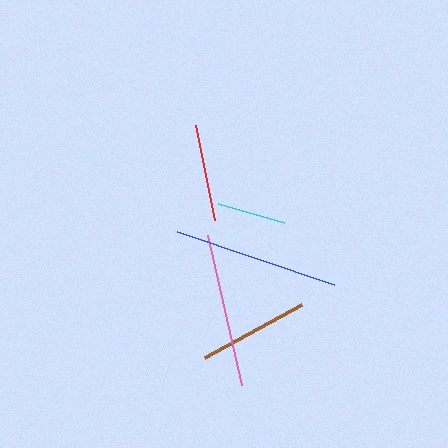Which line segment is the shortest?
The cyan line is the shortest at approximately 70 pixels.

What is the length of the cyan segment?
The cyan segment is approximately 70 pixels long.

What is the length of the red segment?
The red segment is approximately 97 pixels long.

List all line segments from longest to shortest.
From longest to shortest: blue, pink, brown, red, cyan.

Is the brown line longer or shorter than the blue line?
The blue line is longer than the brown line.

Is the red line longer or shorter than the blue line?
The blue line is longer than the red line.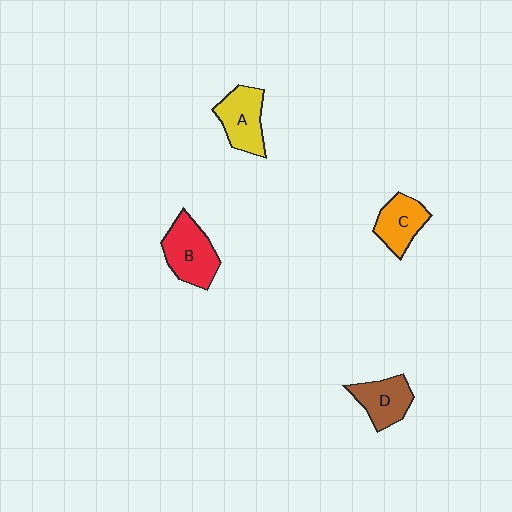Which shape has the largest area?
Shape B (red).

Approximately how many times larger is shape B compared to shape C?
Approximately 1.3 times.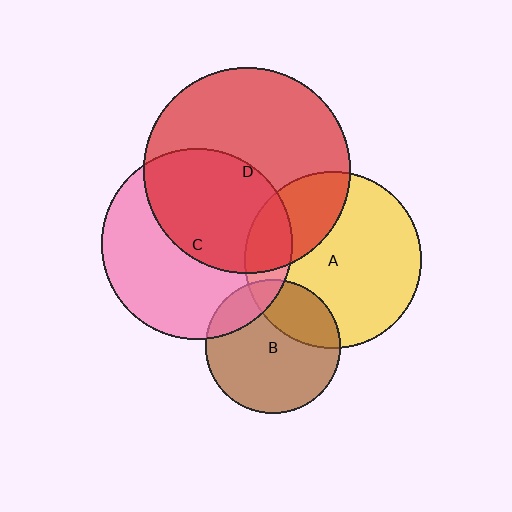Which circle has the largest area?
Circle D (red).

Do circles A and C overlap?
Yes.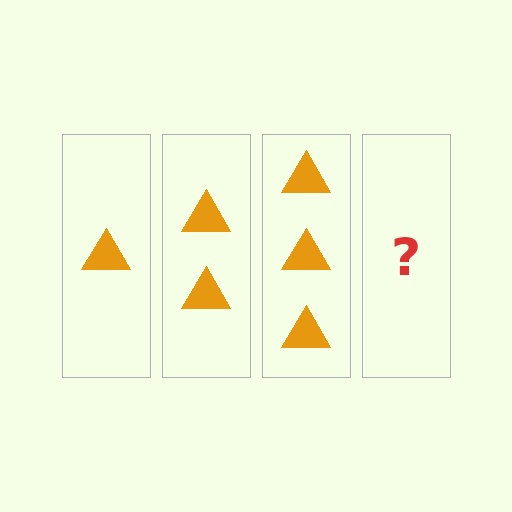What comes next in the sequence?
The next element should be 4 triangles.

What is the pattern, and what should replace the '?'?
The pattern is that each step adds one more triangle. The '?' should be 4 triangles.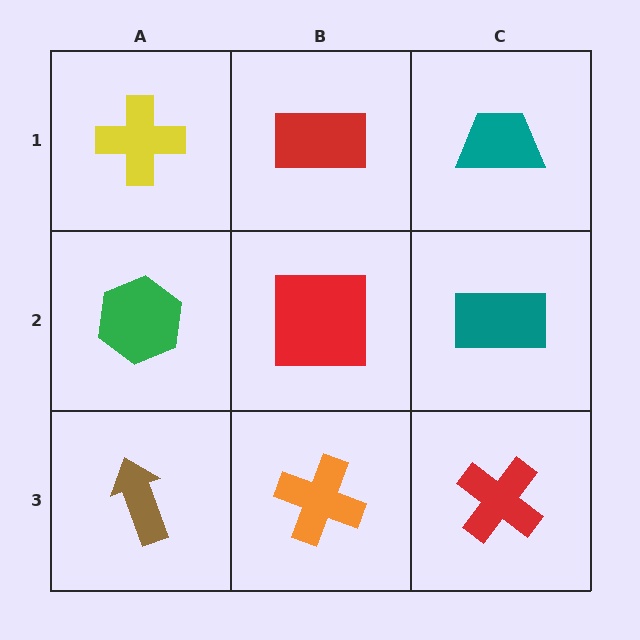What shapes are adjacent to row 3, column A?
A green hexagon (row 2, column A), an orange cross (row 3, column B).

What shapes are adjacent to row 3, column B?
A red square (row 2, column B), a brown arrow (row 3, column A), a red cross (row 3, column C).